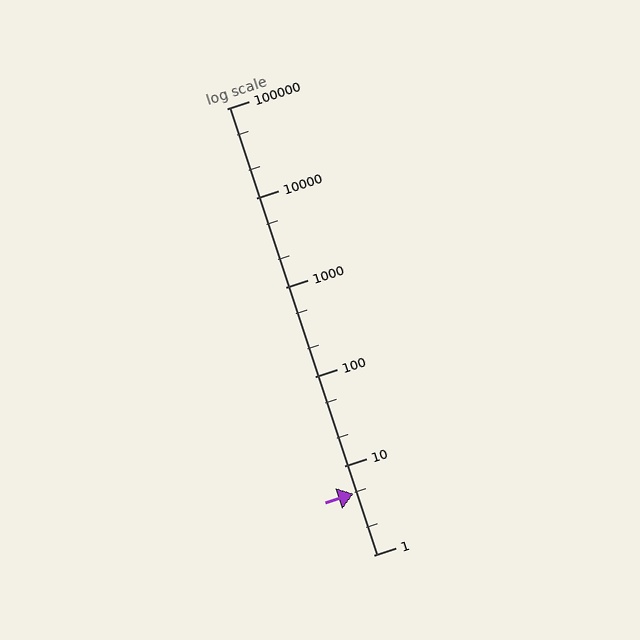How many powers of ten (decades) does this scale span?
The scale spans 5 decades, from 1 to 100000.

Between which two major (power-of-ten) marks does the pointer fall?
The pointer is between 1 and 10.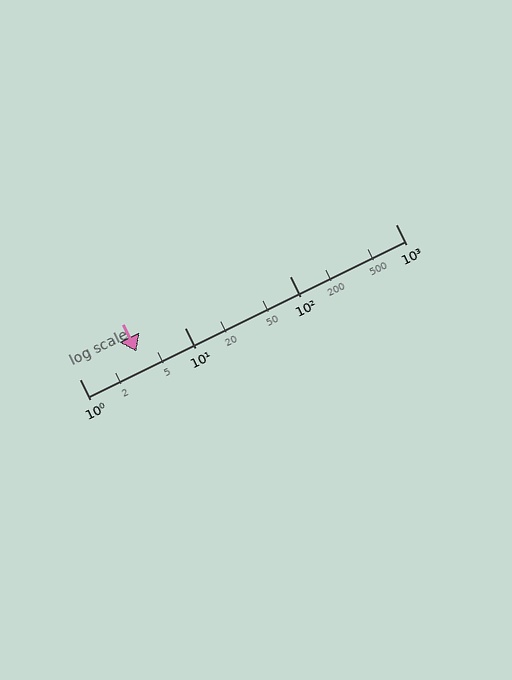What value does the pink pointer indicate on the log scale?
The pointer indicates approximately 3.5.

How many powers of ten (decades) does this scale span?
The scale spans 3 decades, from 1 to 1000.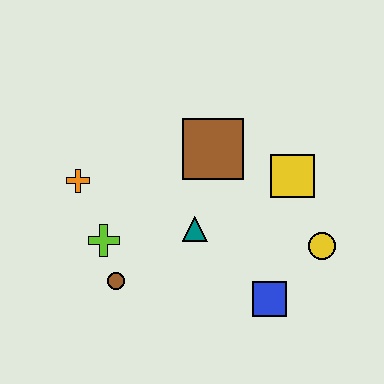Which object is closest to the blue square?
The yellow circle is closest to the blue square.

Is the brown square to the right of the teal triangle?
Yes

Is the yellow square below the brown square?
Yes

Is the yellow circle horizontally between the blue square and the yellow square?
No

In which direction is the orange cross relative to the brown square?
The orange cross is to the left of the brown square.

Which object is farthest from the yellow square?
The orange cross is farthest from the yellow square.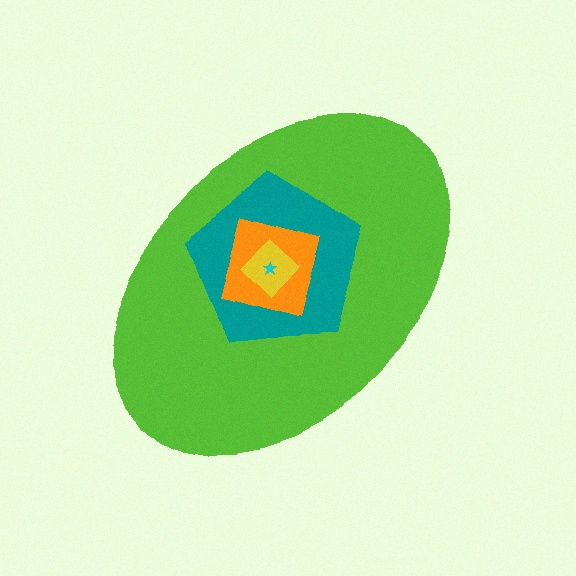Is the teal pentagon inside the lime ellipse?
Yes.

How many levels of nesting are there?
5.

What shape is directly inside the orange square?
The yellow diamond.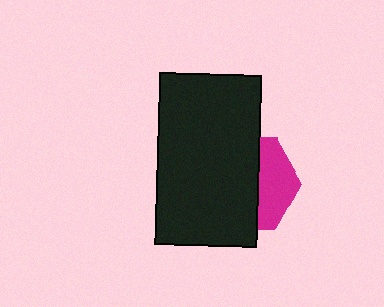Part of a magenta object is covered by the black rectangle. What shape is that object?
It is a hexagon.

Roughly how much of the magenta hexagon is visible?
A small part of it is visible (roughly 38%).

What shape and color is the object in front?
The object in front is a black rectangle.